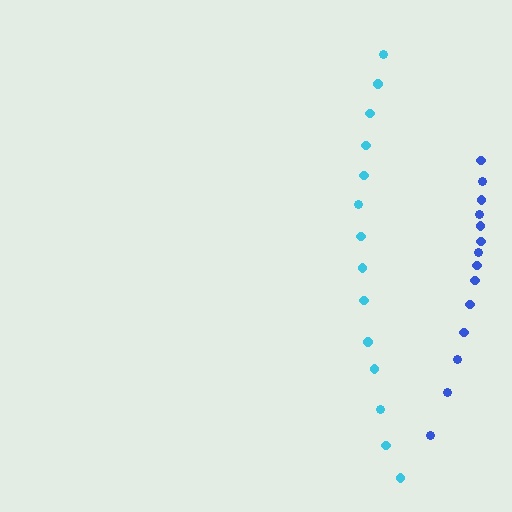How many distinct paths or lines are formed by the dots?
There are 2 distinct paths.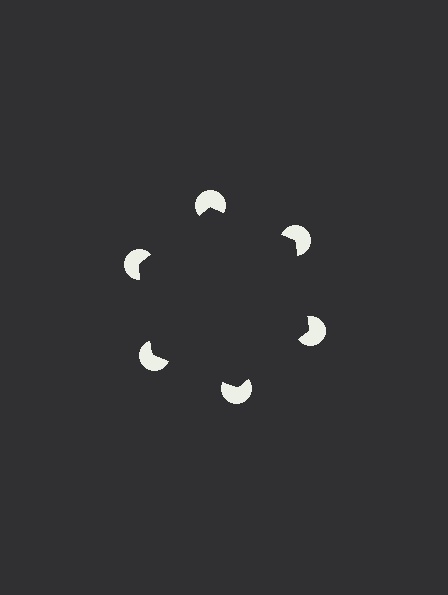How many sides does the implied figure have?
6 sides.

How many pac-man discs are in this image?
There are 6 — one at each vertex of the illusory hexagon.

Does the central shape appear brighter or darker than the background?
It typically appears slightly darker than the background, even though no actual brightness change is drawn.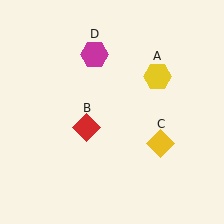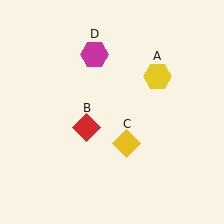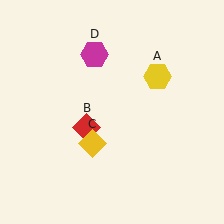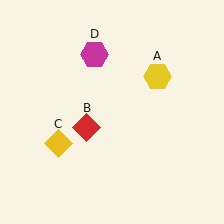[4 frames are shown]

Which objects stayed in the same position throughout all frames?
Yellow hexagon (object A) and red diamond (object B) and magenta hexagon (object D) remained stationary.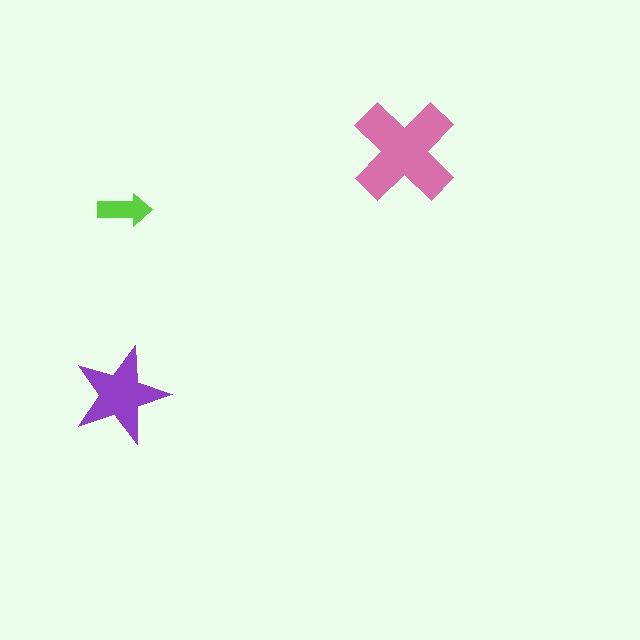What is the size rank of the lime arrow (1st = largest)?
3rd.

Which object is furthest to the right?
The pink cross is rightmost.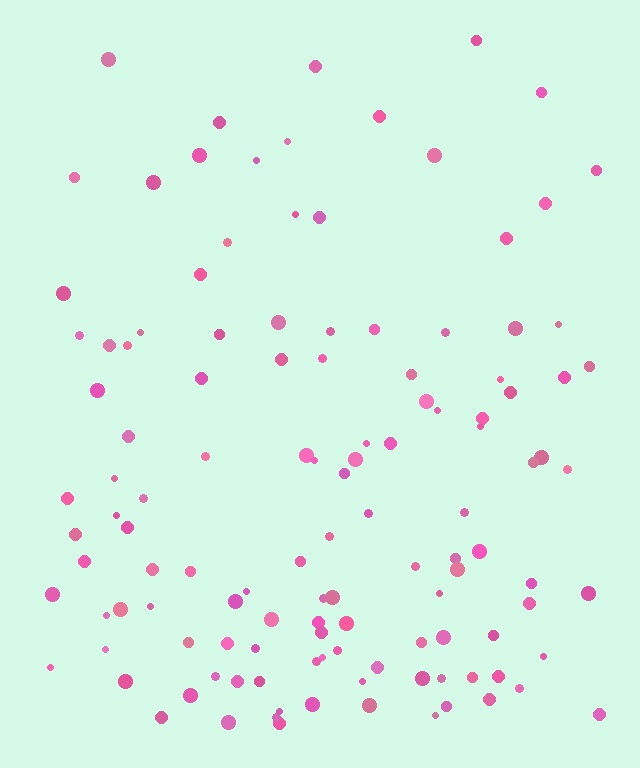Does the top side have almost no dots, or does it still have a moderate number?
Still a moderate number, just noticeably fewer than the bottom.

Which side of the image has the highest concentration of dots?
The bottom.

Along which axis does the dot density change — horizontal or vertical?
Vertical.